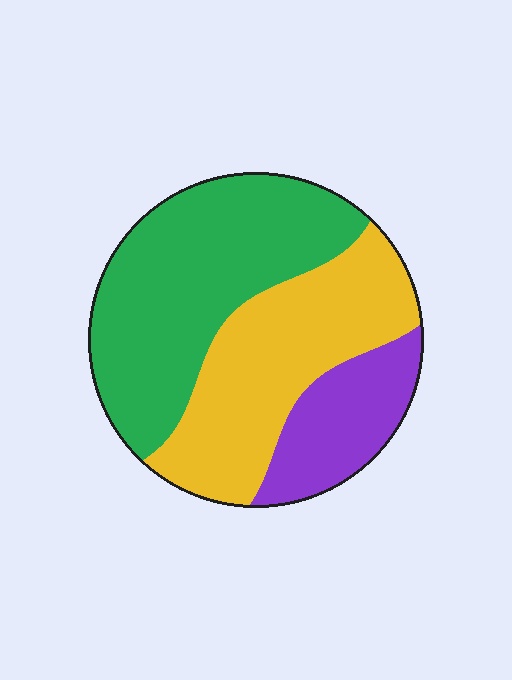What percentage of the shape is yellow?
Yellow takes up between a third and a half of the shape.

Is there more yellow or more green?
Green.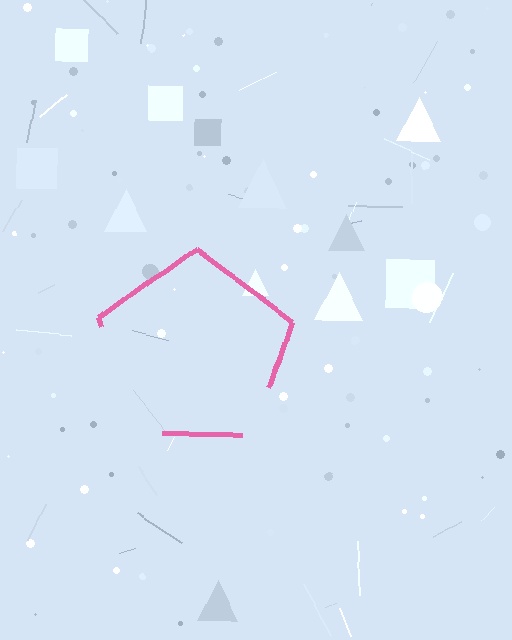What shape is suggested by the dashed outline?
The dashed outline suggests a pentagon.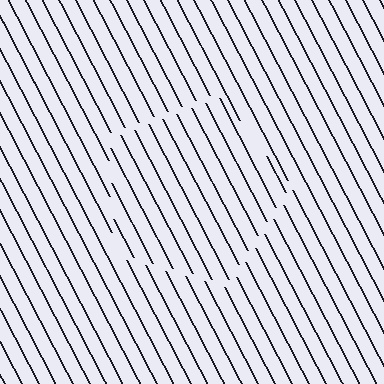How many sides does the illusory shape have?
5 sides — the line-ends trace a pentagon.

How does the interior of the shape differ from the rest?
The interior of the shape contains the same grating, shifted by half a period — the contour is defined by the phase discontinuity where line-ends from the inner and outer gratings abut.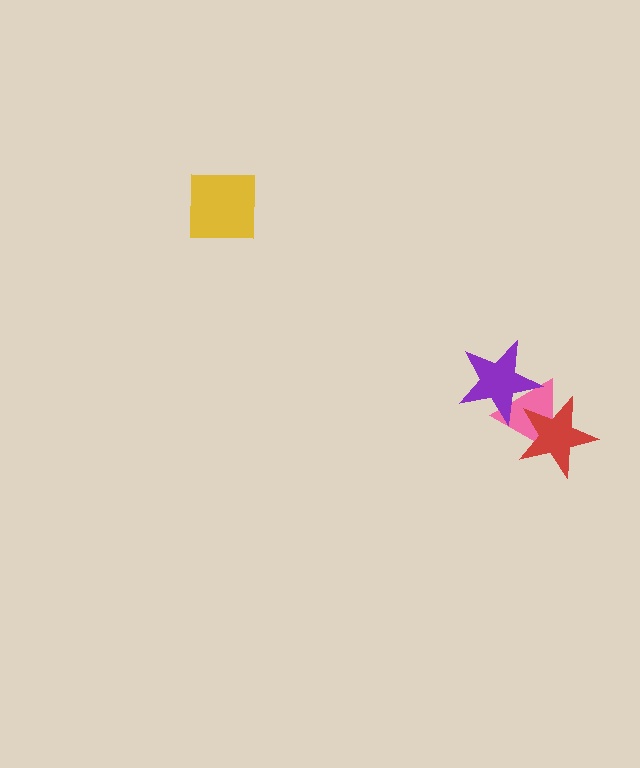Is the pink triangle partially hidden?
Yes, it is partially covered by another shape.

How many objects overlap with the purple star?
2 objects overlap with the purple star.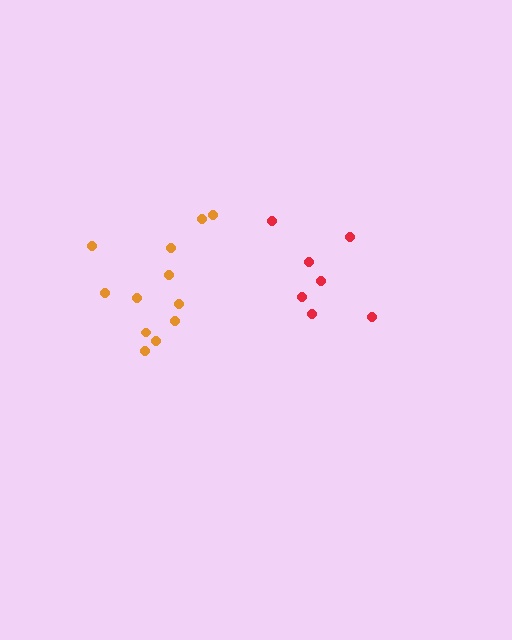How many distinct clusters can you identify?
There are 2 distinct clusters.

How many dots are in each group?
Group 1: 7 dots, Group 2: 12 dots (19 total).